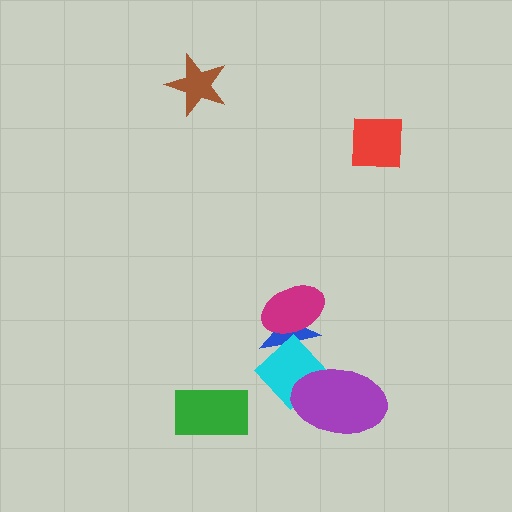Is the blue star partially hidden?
Yes, it is partially covered by another shape.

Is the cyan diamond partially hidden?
Yes, it is partially covered by another shape.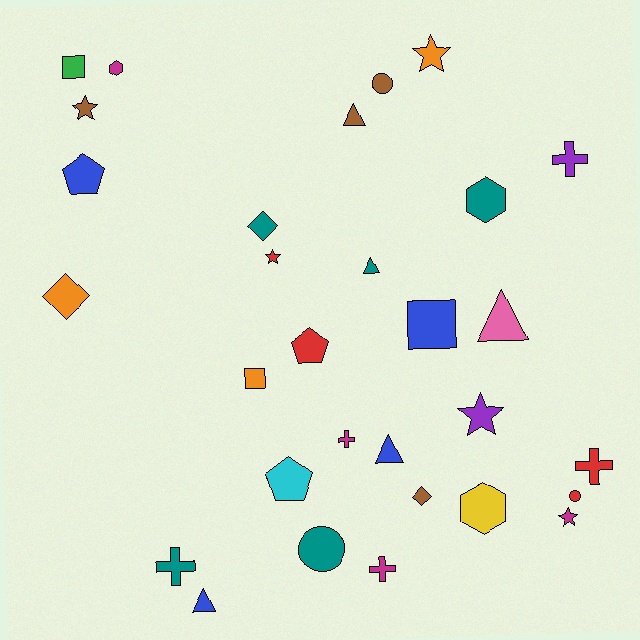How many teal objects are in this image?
There are 5 teal objects.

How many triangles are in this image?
There are 5 triangles.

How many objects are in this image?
There are 30 objects.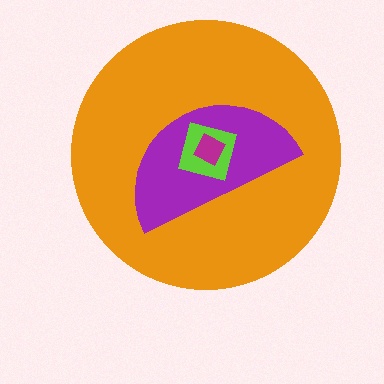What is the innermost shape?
The magenta diamond.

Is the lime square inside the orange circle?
Yes.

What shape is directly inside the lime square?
The magenta diamond.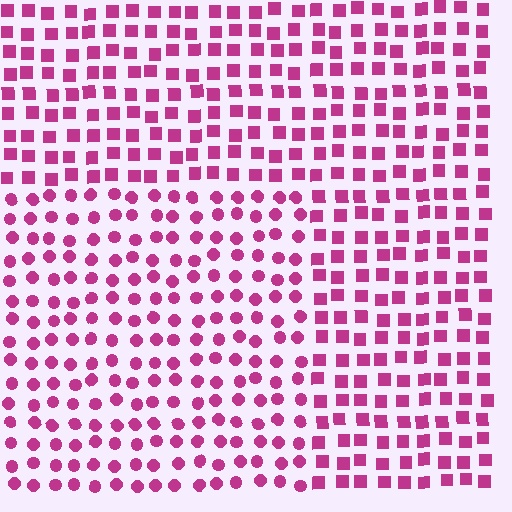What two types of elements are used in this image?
The image uses circles inside the rectangle region and squares outside it.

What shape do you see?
I see a rectangle.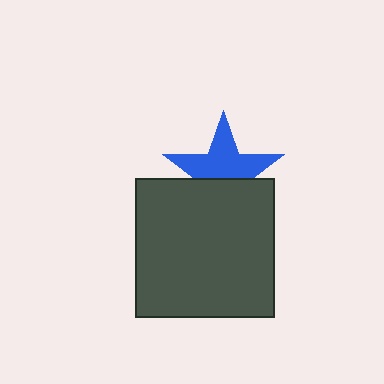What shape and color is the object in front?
The object in front is a dark gray square.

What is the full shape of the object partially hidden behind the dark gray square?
The partially hidden object is a blue star.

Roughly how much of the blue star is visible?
About half of it is visible (roughly 59%).